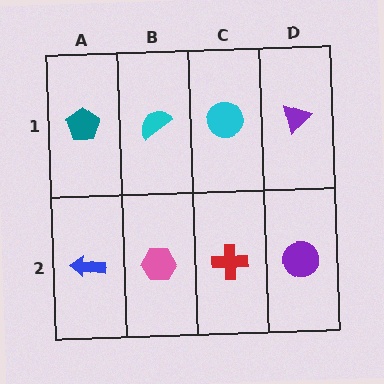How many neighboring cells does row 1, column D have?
2.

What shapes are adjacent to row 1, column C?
A red cross (row 2, column C), a cyan semicircle (row 1, column B), a purple triangle (row 1, column D).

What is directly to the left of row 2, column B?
A blue arrow.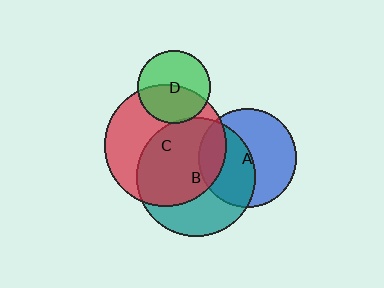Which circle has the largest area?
Circle C (red).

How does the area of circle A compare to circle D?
Approximately 1.8 times.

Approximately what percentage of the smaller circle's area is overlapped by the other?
Approximately 5%.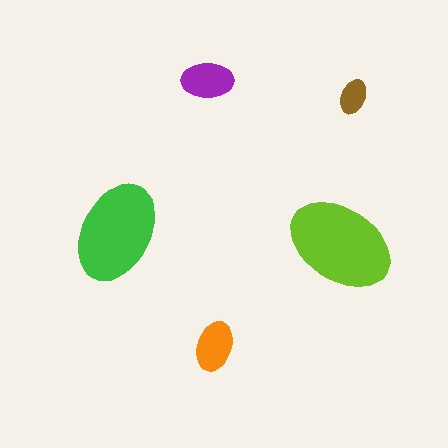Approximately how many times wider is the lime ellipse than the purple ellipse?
About 2 times wider.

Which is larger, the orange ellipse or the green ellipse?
The green one.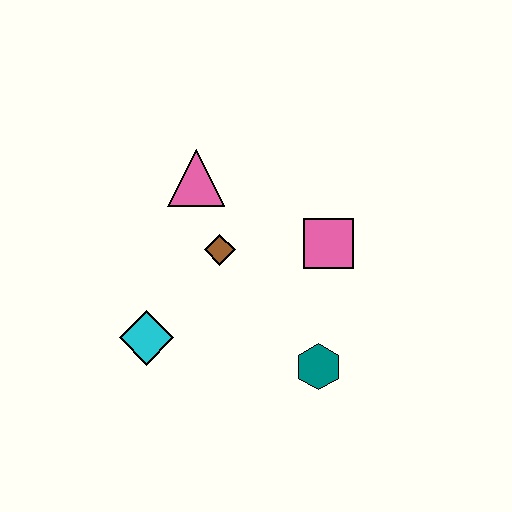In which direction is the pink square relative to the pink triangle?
The pink square is to the right of the pink triangle.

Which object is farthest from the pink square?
The cyan diamond is farthest from the pink square.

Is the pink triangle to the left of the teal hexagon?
Yes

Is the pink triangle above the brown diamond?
Yes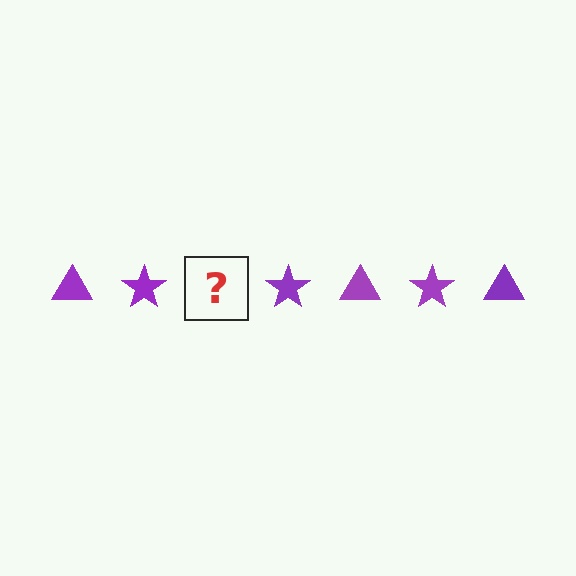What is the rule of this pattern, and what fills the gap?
The rule is that the pattern cycles through triangle, star shapes in purple. The gap should be filled with a purple triangle.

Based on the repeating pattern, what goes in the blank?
The blank should be a purple triangle.